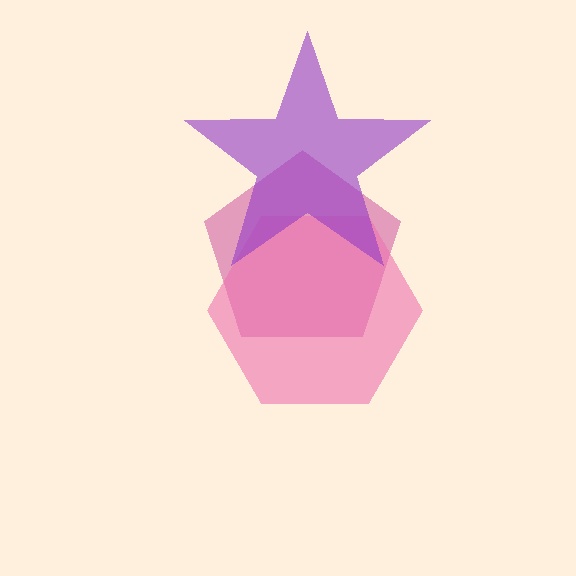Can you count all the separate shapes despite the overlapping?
Yes, there are 3 separate shapes.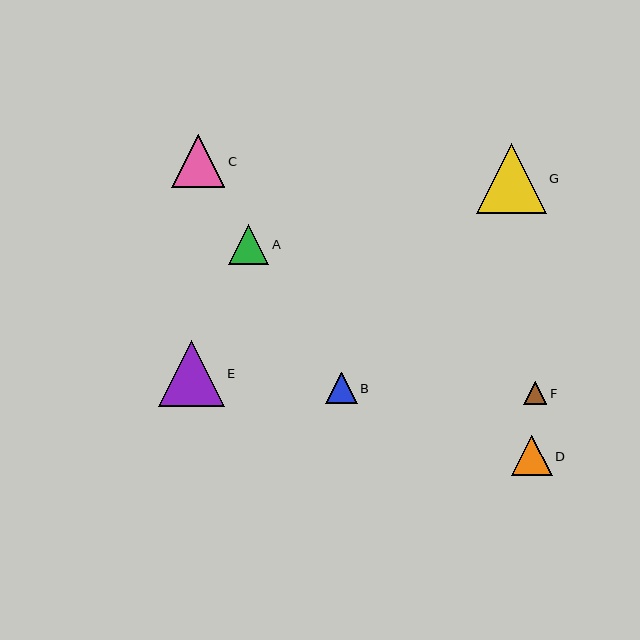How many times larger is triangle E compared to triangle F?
Triangle E is approximately 2.9 times the size of triangle F.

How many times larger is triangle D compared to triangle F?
Triangle D is approximately 1.8 times the size of triangle F.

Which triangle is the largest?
Triangle G is the largest with a size of approximately 70 pixels.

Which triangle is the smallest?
Triangle F is the smallest with a size of approximately 23 pixels.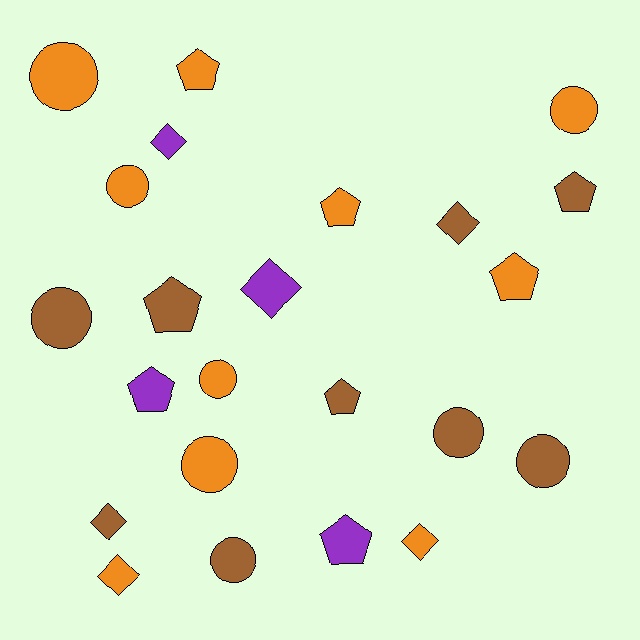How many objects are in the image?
There are 23 objects.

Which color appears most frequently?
Orange, with 10 objects.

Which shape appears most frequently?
Circle, with 9 objects.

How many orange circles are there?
There are 5 orange circles.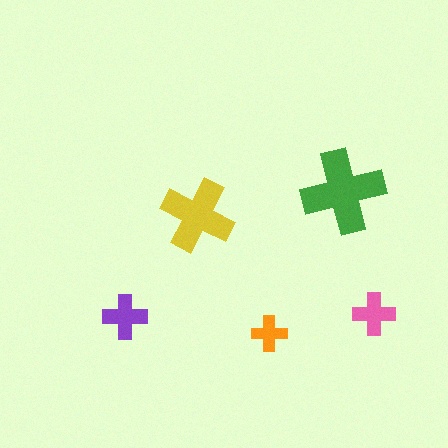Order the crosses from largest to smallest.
the green one, the yellow one, the purple one, the pink one, the orange one.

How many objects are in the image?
There are 5 objects in the image.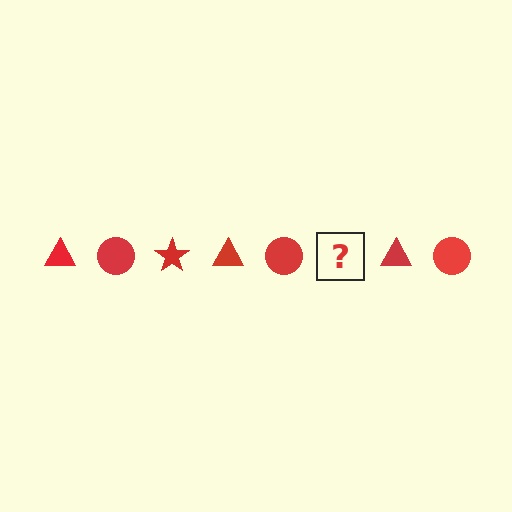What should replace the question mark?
The question mark should be replaced with a red star.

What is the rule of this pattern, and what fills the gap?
The rule is that the pattern cycles through triangle, circle, star shapes in red. The gap should be filled with a red star.